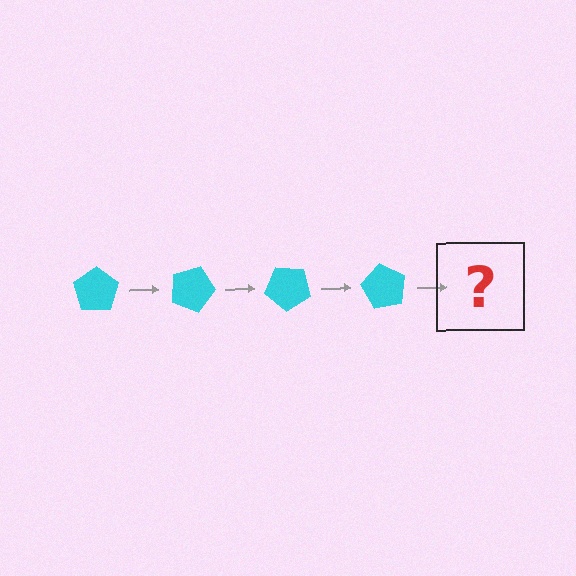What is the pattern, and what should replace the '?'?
The pattern is that the pentagon rotates 20 degrees each step. The '?' should be a cyan pentagon rotated 80 degrees.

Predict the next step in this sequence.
The next step is a cyan pentagon rotated 80 degrees.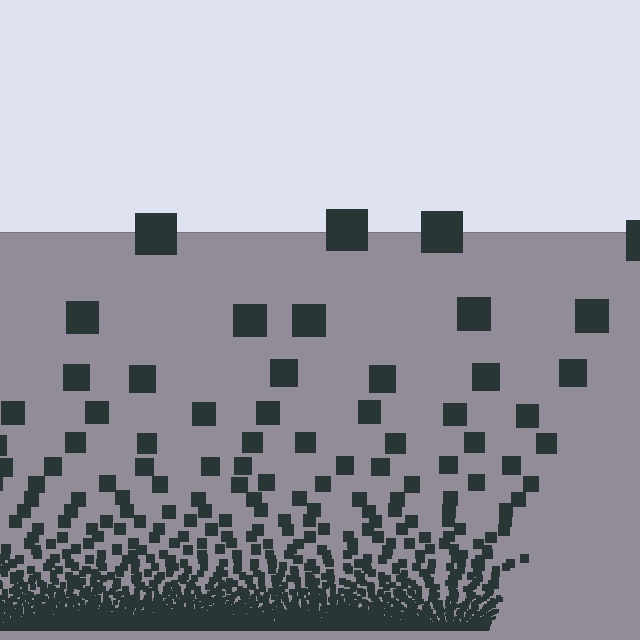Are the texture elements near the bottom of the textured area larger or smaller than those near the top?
Smaller. The gradient is inverted — elements near the bottom are smaller and denser.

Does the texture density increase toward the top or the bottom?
Density increases toward the bottom.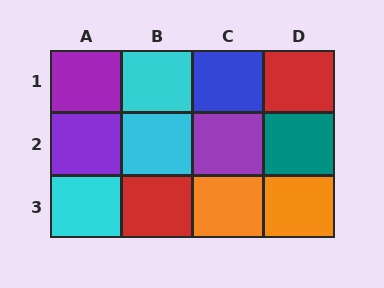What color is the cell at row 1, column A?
Purple.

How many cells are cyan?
3 cells are cyan.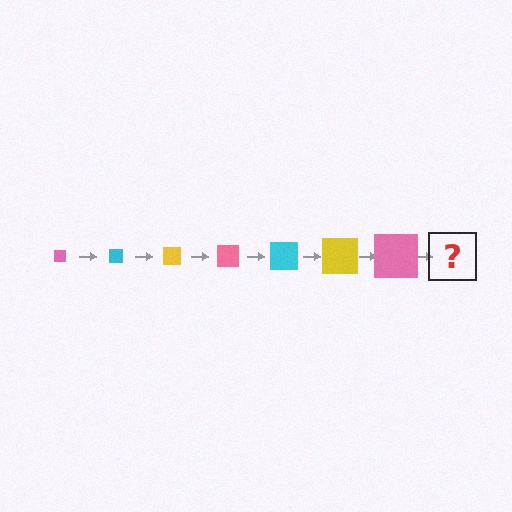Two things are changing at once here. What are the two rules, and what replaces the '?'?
The two rules are that the square grows larger each step and the color cycles through pink, cyan, and yellow. The '?' should be a cyan square, larger than the previous one.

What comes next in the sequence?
The next element should be a cyan square, larger than the previous one.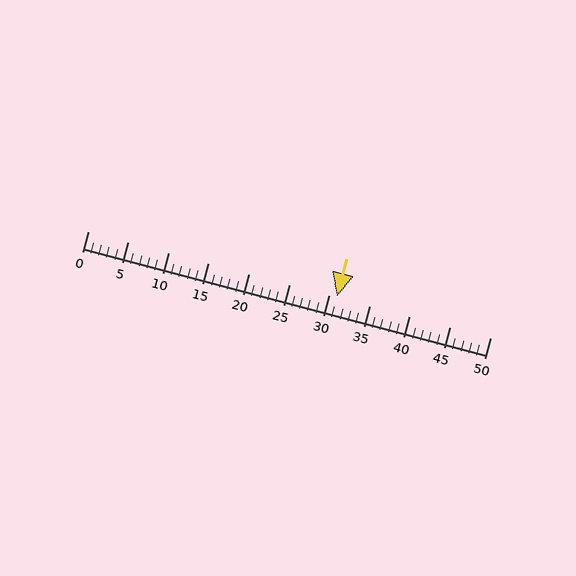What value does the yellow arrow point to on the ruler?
The yellow arrow points to approximately 31.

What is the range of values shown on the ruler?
The ruler shows values from 0 to 50.